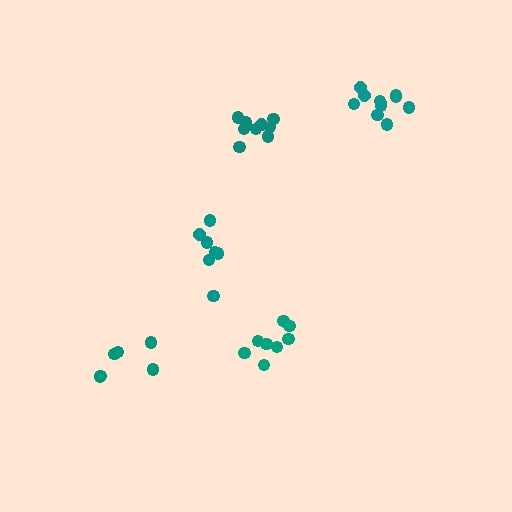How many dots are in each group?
Group 1: 9 dots, Group 2: 8 dots, Group 3: 11 dots, Group 4: 6 dots, Group 5: 7 dots (41 total).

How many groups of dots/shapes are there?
There are 5 groups.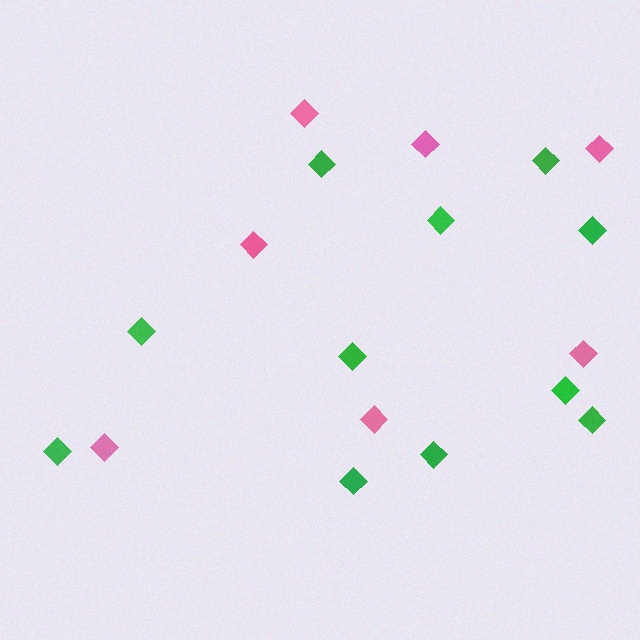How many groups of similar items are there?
There are 2 groups: one group of pink diamonds (7) and one group of green diamonds (11).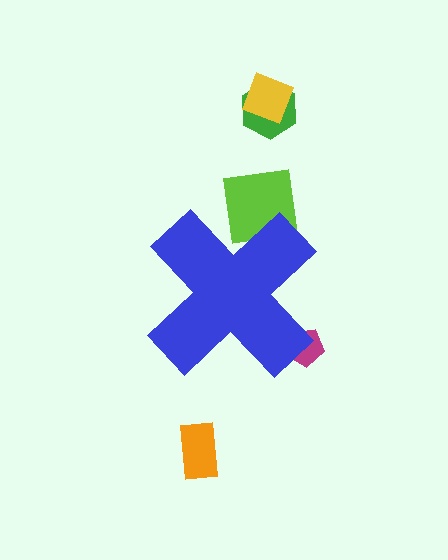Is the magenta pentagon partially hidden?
Yes, the magenta pentagon is partially hidden behind the blue cross.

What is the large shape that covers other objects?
A blue cross.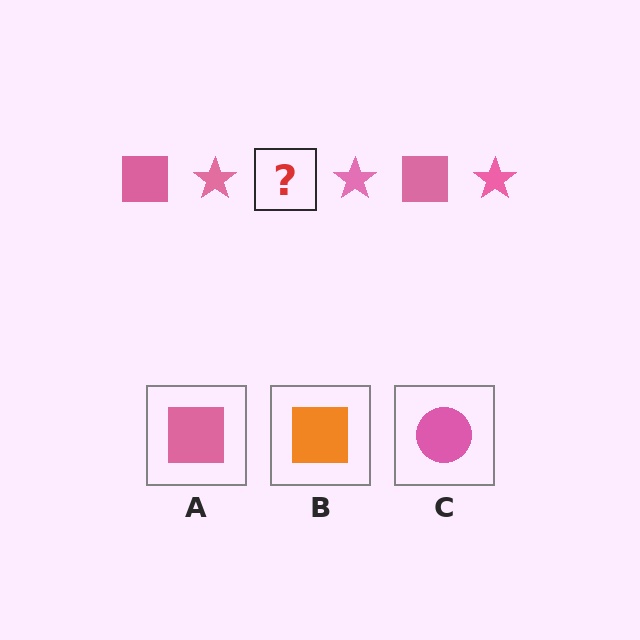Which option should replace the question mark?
Option A.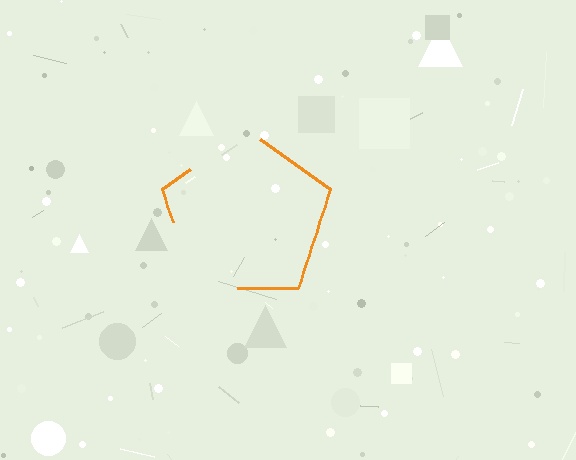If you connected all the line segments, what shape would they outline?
They would outline a pentagon.